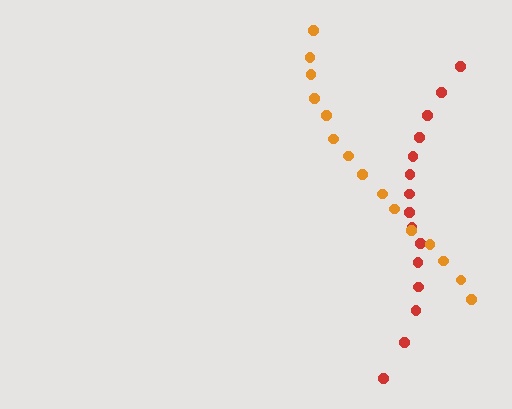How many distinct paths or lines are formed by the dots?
There are 2 distinct paths.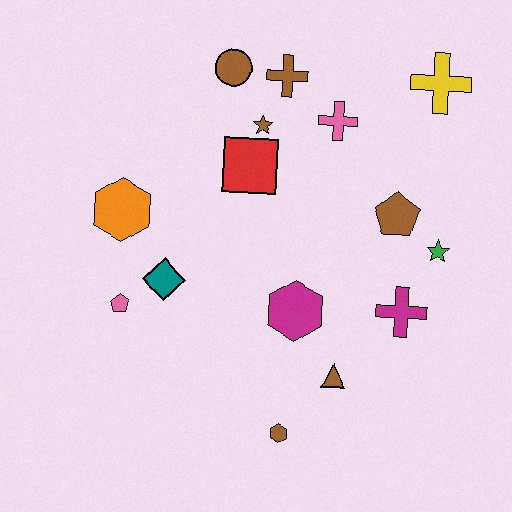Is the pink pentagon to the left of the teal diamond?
Yes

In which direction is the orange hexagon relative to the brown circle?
The orange hexagon is below the brown circle.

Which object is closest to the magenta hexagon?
The brown triangle is closest to the magenta hexagon.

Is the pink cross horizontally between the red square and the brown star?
No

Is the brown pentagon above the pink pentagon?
Yes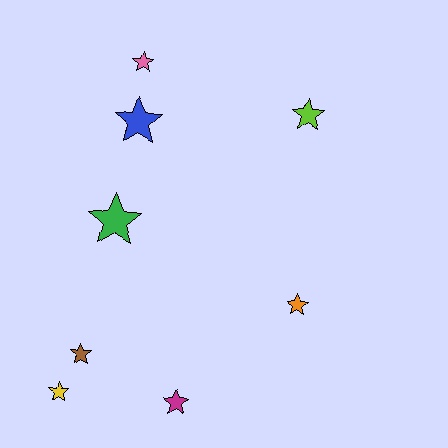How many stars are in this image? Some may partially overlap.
There are 8 stars.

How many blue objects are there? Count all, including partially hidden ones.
There is 1 blue object.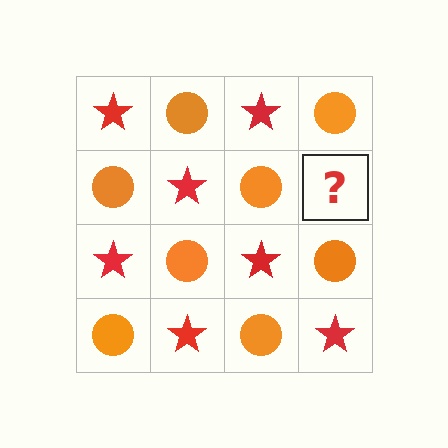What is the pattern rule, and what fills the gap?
The rule is that it alternates red star and orange circle in a checkerboard pattern. The gap should be filled with a red star.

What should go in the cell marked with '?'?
The missing cell should contain a red star.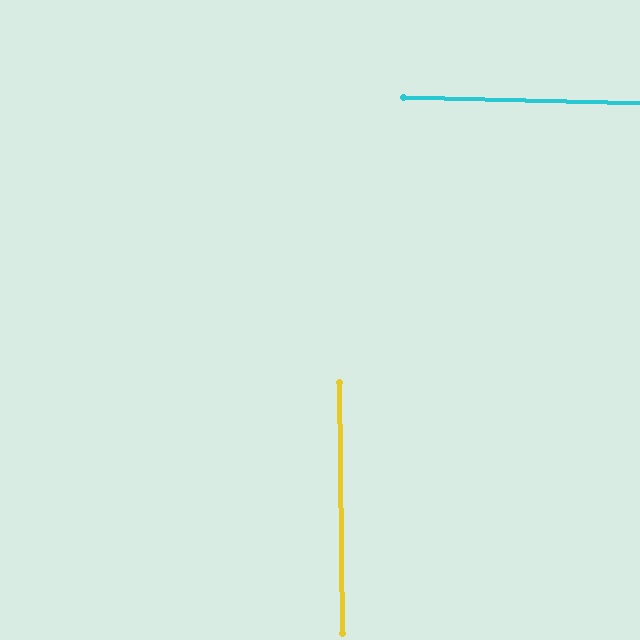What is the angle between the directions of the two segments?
Approximately 88 degrees.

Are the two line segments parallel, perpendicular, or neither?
Perpendicular — they meet at approximately 88°.